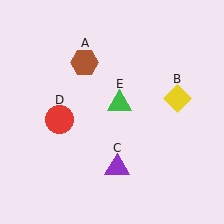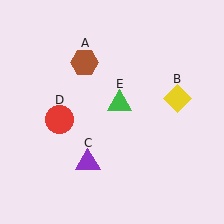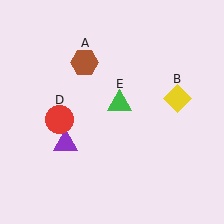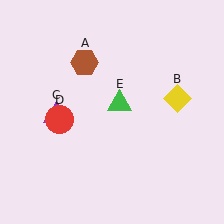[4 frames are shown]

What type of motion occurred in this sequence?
The purple triangle (object C) rotated clockwise around the center of the scene.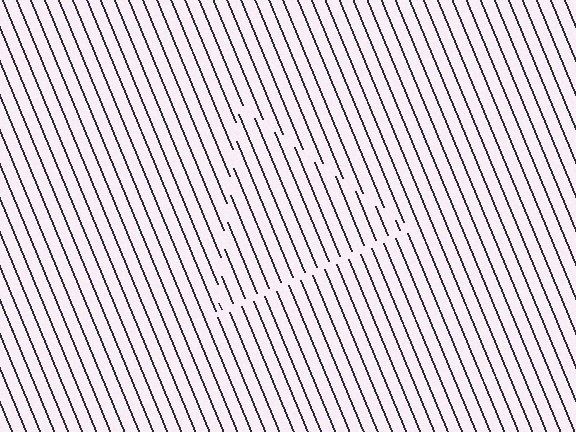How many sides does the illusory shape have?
3 sides — the line-ends trace a triangle.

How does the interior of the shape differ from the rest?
The interior of the shape contains the same grating, shifted by half a period — the contour is defined by the phase discontinuity where line-ends from the inner and outer gratings abut.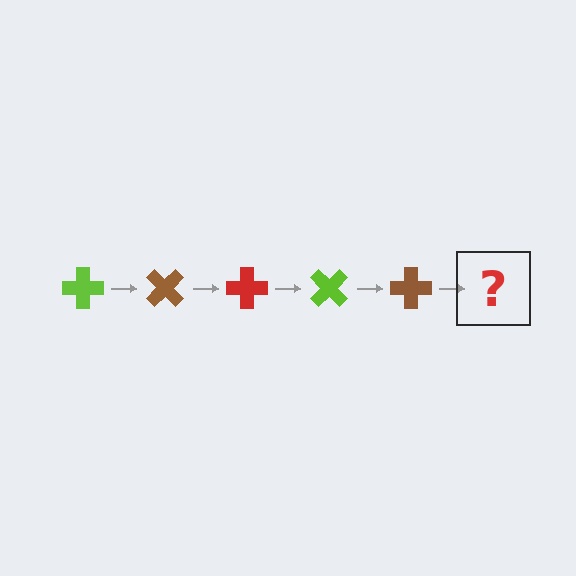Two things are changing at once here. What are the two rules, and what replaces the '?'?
The two rules are that it rotates 45 degrees each step and the color cycles through lime, brown, and red. The '?' should be a red cross, rotated 225 degrees from the start.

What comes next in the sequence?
The next element should be a red cross, rotated 225 degrees from the start.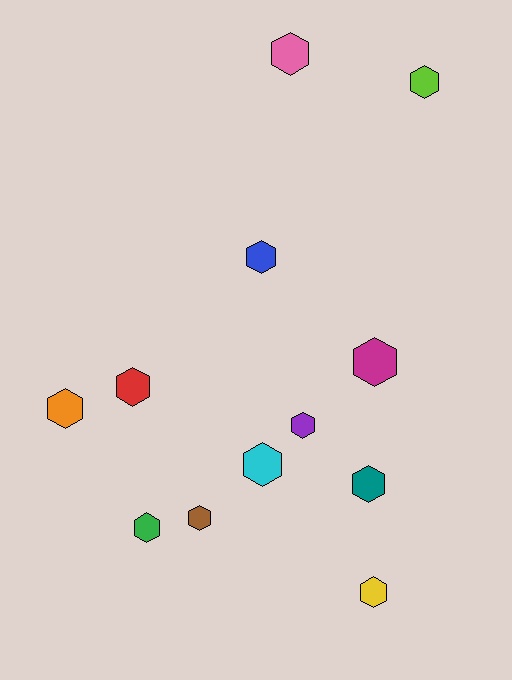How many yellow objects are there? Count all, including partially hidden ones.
There is 1 yellow object.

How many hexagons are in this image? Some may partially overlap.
There are 12 hexagons.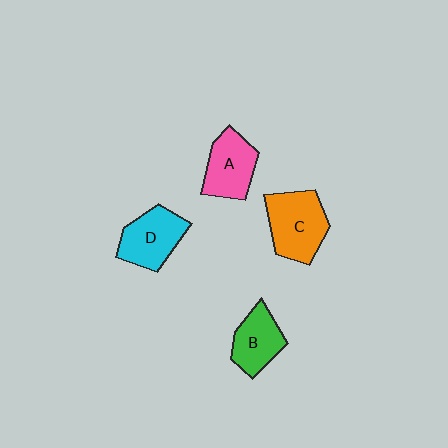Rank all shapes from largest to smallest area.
From largest to smallest: C (orange), D (cyan), A (pink), B (green).